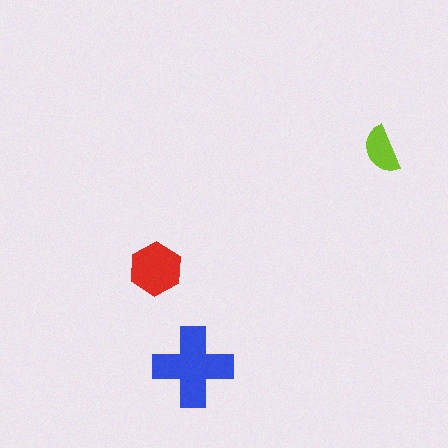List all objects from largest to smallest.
The blue cross, the red hexagon, the lime semicircle.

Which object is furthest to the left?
The red hexagon is leftmost.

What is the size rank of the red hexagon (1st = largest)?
2nd.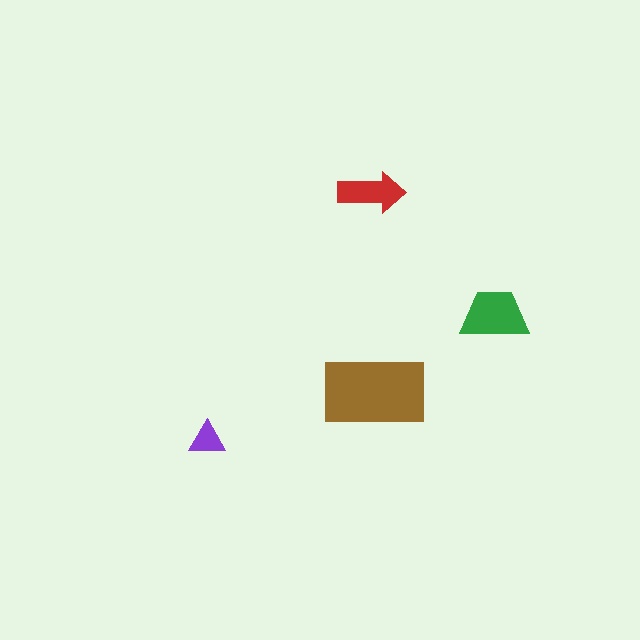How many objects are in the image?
There are 4 objects in the image.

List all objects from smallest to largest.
The purple triangle, the red arrow, the green trapezoid, the brown rectangle.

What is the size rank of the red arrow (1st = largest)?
3rd.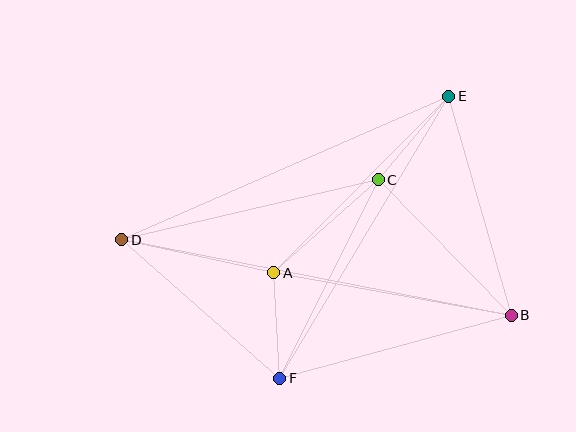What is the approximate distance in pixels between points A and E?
The distance between A and E is approximately 248 pixels.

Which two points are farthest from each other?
Points B and D are farthest from each other.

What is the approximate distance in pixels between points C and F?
The distance between C and F is approximately 221 pixels.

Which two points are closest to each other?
Points A and F are closest to each other.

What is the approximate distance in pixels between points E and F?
The distance between E and F is approximately 329 pixels.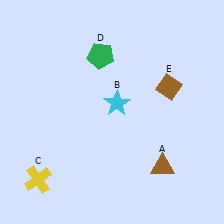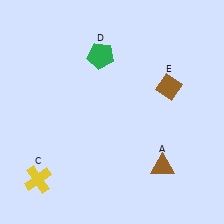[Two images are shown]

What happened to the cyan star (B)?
The cyan star (B) was removed in Image 2. It was in the top-right area of Image 1.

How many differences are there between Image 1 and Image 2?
There is 1 difference between the two images.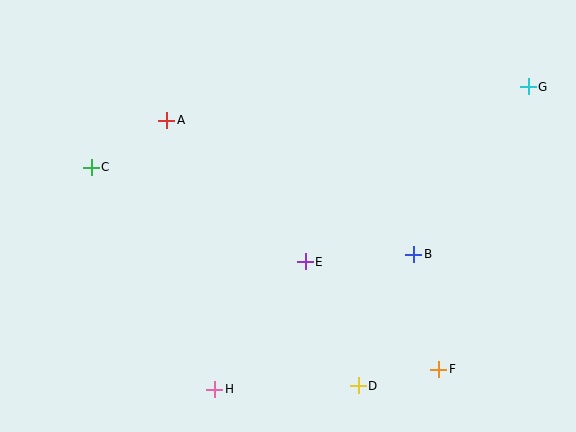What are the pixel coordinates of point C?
Point C is at (91, 167).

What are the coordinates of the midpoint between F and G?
The midpoint between F and G is at (484, 228).